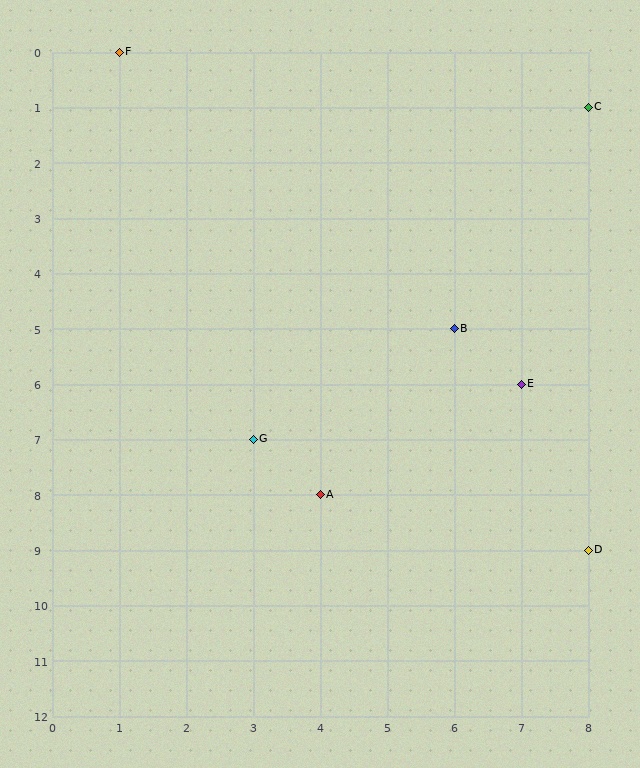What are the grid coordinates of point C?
Point C is at grid coordinates (8, 1).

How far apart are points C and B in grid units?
Points C and B are 2 columns and 4 rows apart (about 4.5 grid units diagonally).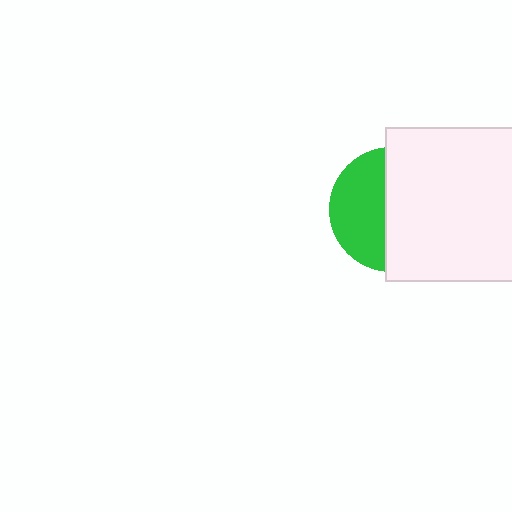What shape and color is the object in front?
The object in front is a white square.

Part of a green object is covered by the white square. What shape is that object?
It is a circle.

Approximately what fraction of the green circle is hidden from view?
Roughly 57% of the green circle is hidden behind the white square.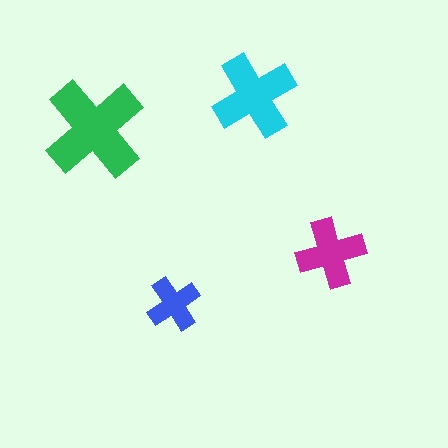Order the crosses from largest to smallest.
the green one, the cyan one, the magenta one, the blue one.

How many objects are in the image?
There are 4 objects in the image.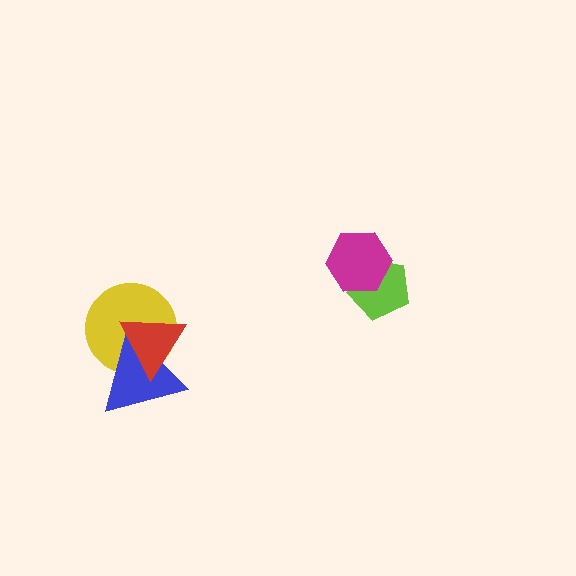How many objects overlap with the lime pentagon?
1 object overlaps with the lime pentagon.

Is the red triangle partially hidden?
No, no other shape covers it.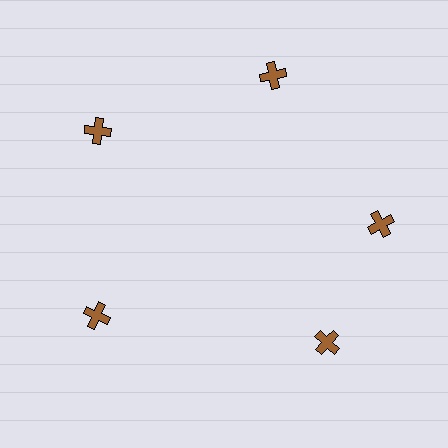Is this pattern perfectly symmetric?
No. The 5 brown crosses are arranged in a ring, but one element near the 5 o'clock position is rotated out of alignment along the ring, breaking the 5-fold rotational symmetry.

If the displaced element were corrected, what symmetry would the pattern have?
It would have 5-fold rotational symmetry — the pattern would map onto itself every 72 degrees.